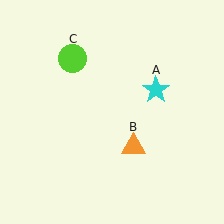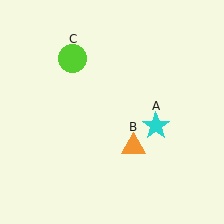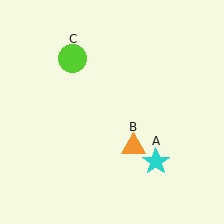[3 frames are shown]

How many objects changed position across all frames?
1 object changed position: cyan star (object A).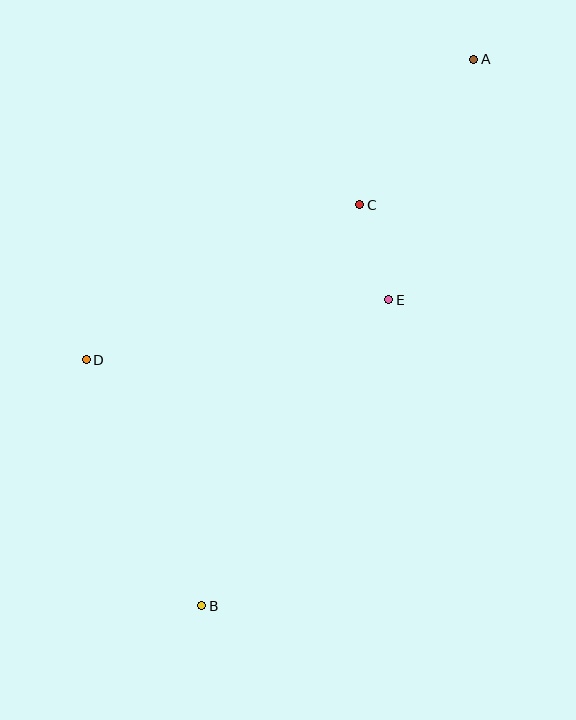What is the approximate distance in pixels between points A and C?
The distance between A and C is approximately 185 pixels.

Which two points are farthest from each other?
Points A and B are farthest from each other.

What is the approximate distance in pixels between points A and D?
The distance between A and D is approximately 490 pixels.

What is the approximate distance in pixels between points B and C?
The distance between B and C is approximately 431 pixels.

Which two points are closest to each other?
Points C and E are closest to each other.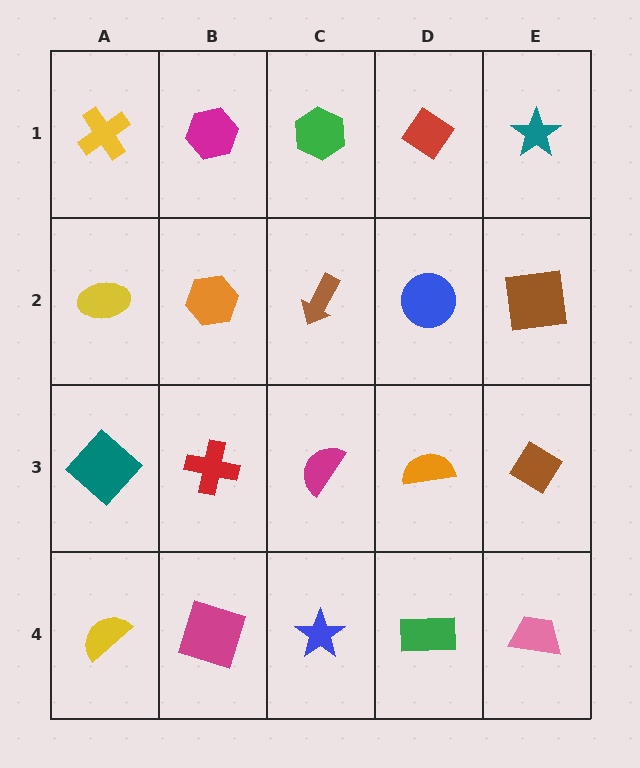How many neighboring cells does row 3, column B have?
4.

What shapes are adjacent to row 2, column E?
A teal star (row 1, column E), a brown diamond (row 3, column E), a blue circle (row 2, column D).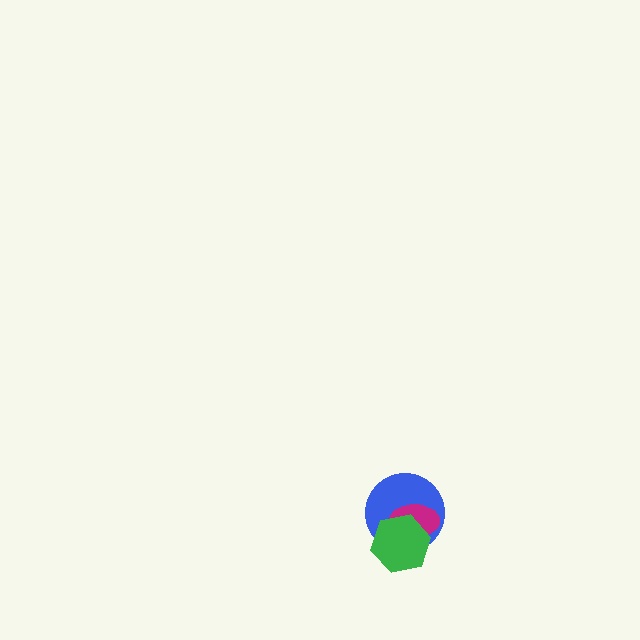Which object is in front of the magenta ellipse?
The green hexagon is in front of the magenta ellipse.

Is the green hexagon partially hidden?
No, no other shape covers it.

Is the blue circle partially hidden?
Yes, it is partially covered by another shape.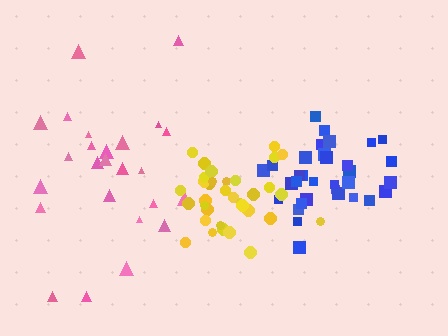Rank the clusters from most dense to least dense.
yellow, blue, pink.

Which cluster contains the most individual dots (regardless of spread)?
Yellow (35).